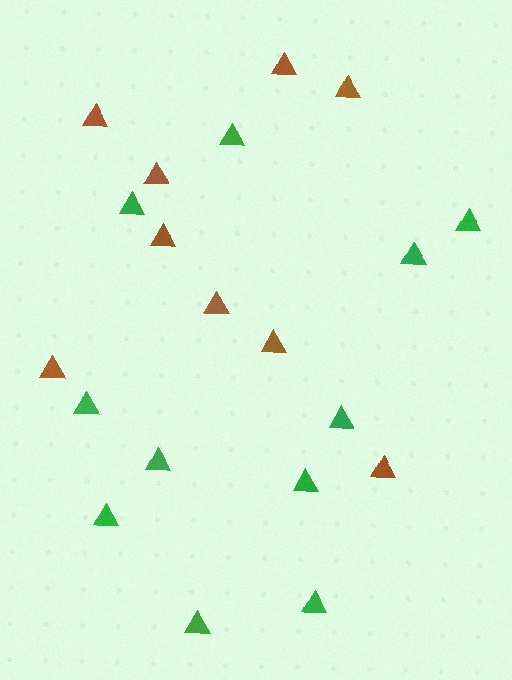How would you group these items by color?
There are 2 groups: one group of brown triangles (9) and one group of green triangles (11).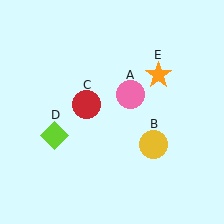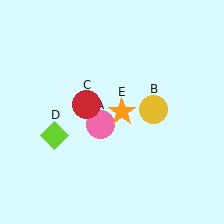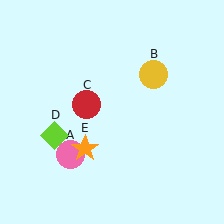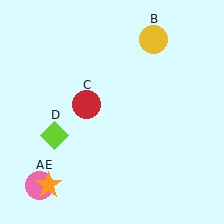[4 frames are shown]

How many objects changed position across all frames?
3 objects changed position: pink circle (object A), yellow circle (object B), orange star (object E).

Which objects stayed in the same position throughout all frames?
Red circle (object C) and lime diamond (object D) remained stationary.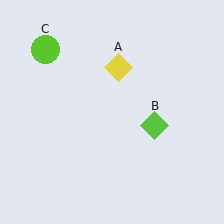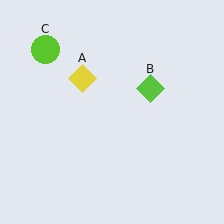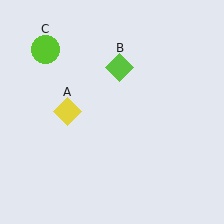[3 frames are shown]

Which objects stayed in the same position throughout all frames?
Lime circle (object C) remained stationary.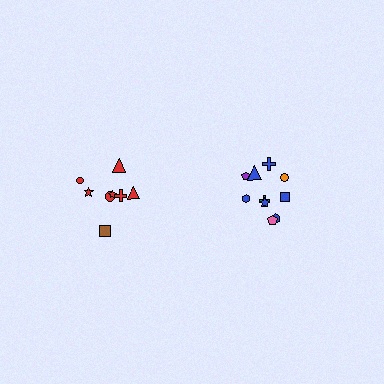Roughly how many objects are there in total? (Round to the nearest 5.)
Roughly 20 objects in total.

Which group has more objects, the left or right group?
The right group.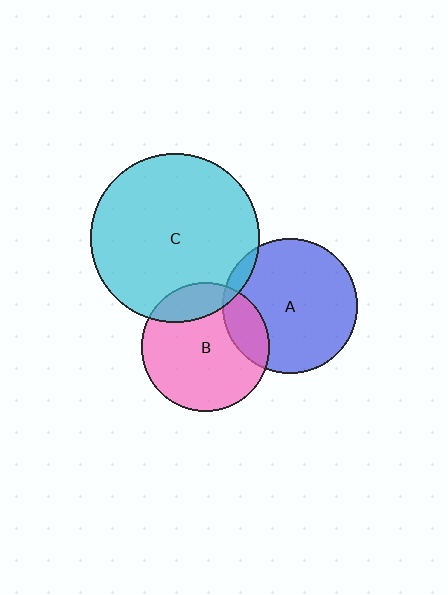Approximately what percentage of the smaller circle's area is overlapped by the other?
Approximately 20%.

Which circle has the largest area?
Circle C (cyan).